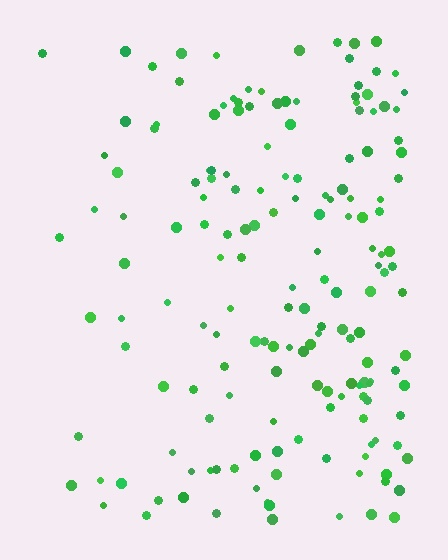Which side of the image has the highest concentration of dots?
The right.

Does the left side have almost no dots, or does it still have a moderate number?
Still a moderate number, just noticeably fewer than the right.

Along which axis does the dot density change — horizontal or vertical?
Horizontal.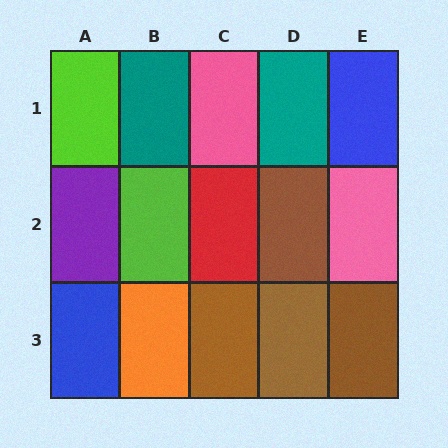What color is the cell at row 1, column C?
Pink.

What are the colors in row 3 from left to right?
Blue, orange, brown, brown, brown.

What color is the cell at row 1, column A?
Lime.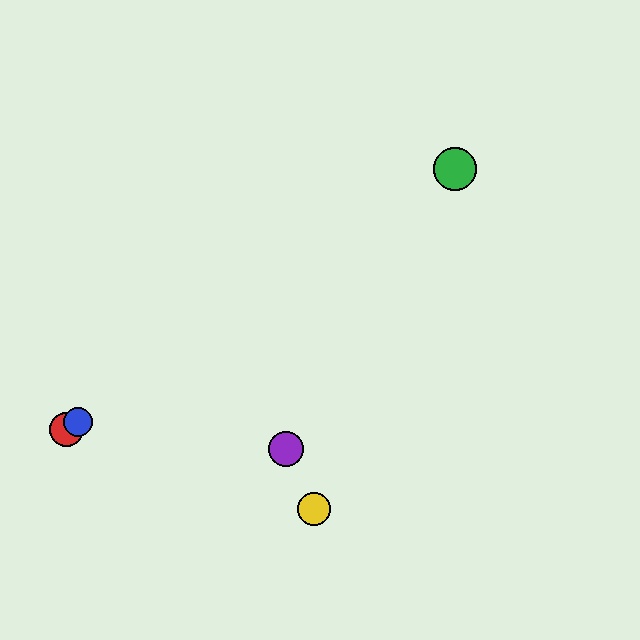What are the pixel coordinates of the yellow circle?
The yellow circle is at (314, 509).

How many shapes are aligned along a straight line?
3 shapes (the red circle, the blue circle, the green circle) are aligned along a straight line.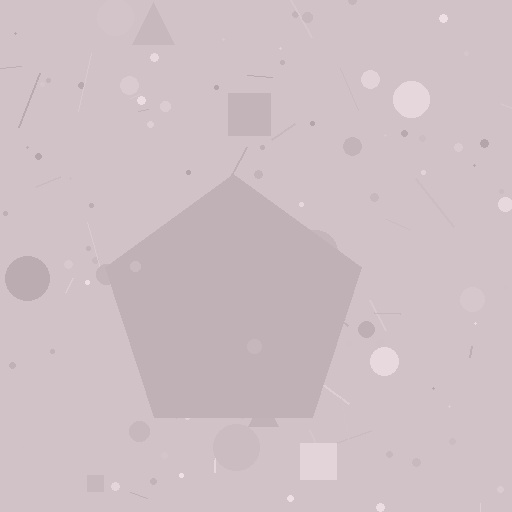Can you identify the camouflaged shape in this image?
The camouflaged shape is a pentagon.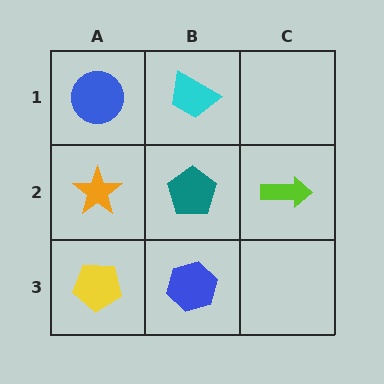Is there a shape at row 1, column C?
No, that cell is empty.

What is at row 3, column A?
A yellow pentagon.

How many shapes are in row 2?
3 shapes.